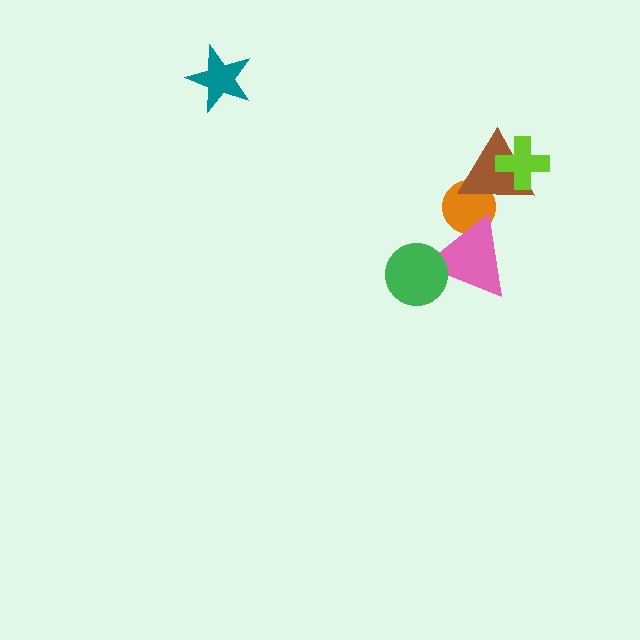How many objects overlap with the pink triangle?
2 objects overlap with the pink triangle.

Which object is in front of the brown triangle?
The lime cross is in front of the brown triangle.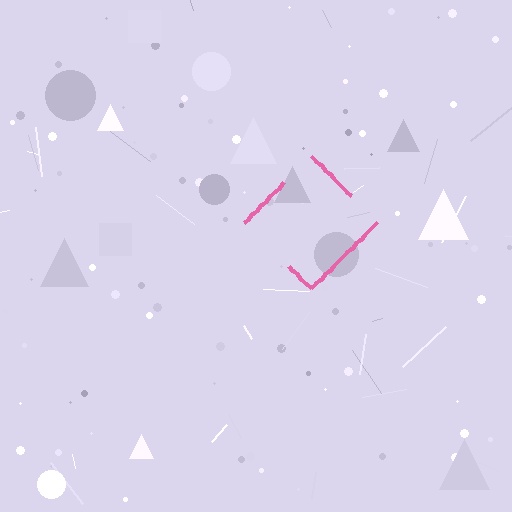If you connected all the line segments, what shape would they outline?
They would outline a diamond.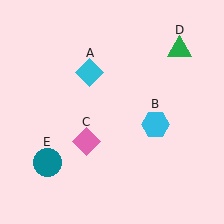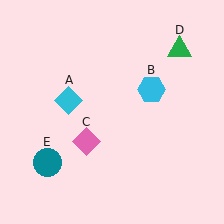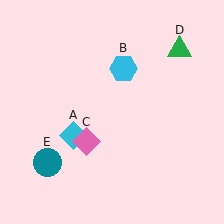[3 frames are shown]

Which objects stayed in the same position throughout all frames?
Pink diamond (object C) and green triangle (object D) and teal circle (object E) remained stationary.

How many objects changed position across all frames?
2 objects changed position: cyan diamond (object A), cyan hexagon (object B).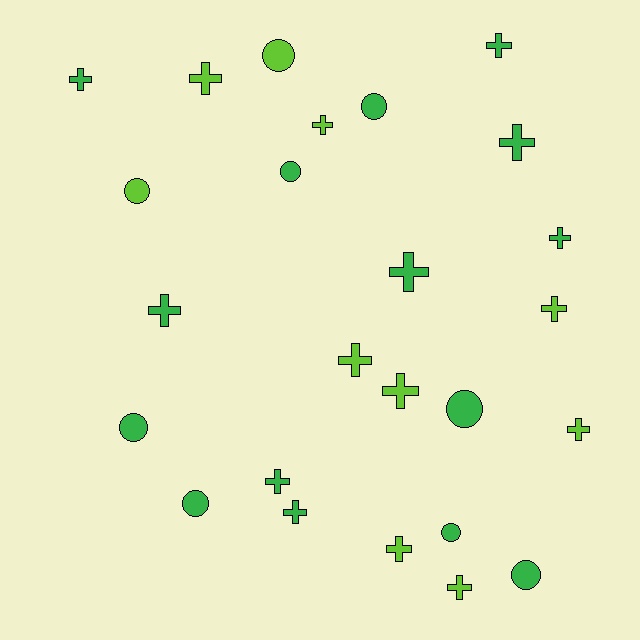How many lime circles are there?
There are 2 lime circles.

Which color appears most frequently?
Green, with 15 objects.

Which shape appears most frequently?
Cross, with 16 objects.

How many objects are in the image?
There are 25 objects.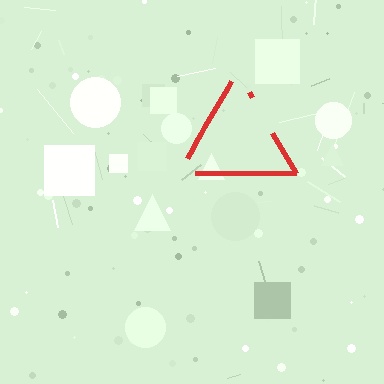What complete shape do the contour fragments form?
The contour fragments form a triangle.